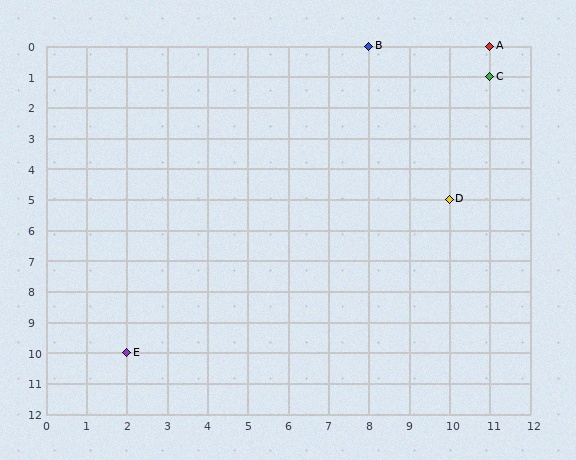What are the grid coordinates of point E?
Point E is at grid coordinates (2, 10).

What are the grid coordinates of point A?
Point A is at grid coordinates (11, 0).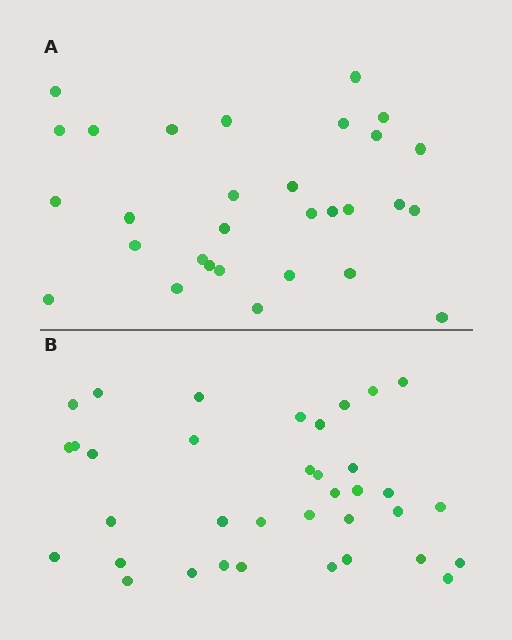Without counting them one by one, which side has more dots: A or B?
Region B (the bottom region) has more dots.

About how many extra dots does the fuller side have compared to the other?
Region B has about 6 more dots than region A.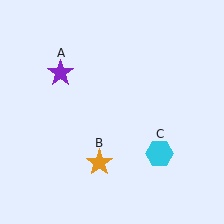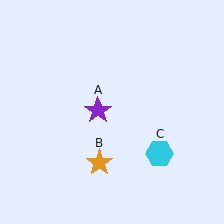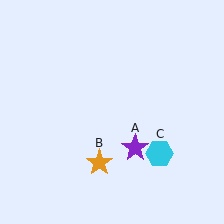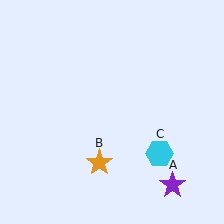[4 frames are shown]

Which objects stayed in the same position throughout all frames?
Orange star (object B) and cyan hexagon (object C) remained stationary.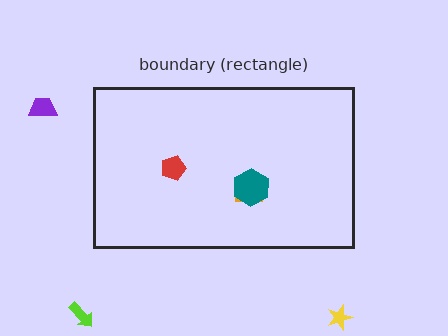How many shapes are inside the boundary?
3 inside, 3 outside.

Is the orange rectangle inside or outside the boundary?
Inside.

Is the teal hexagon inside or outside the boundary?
Inside.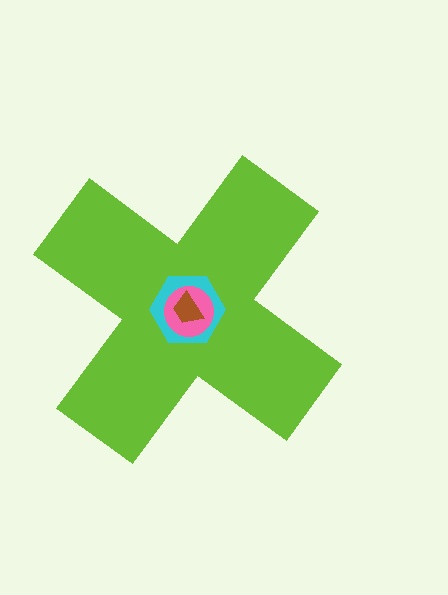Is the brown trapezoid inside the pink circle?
Yes.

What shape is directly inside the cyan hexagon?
The pink circle.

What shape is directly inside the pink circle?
The brown trapezoid.